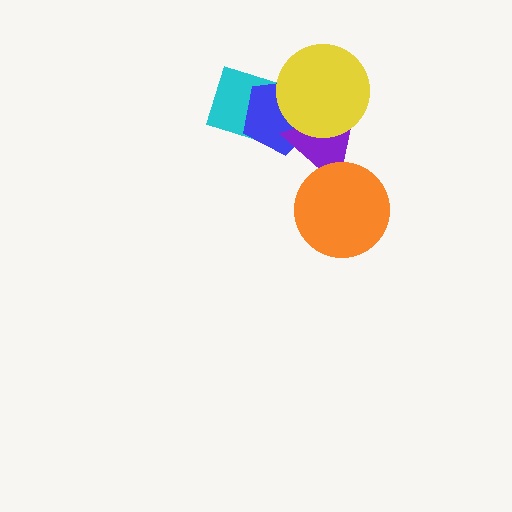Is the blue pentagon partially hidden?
Yes, it is partially covered by another shape.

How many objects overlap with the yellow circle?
2 objects overlap with the yellow circle.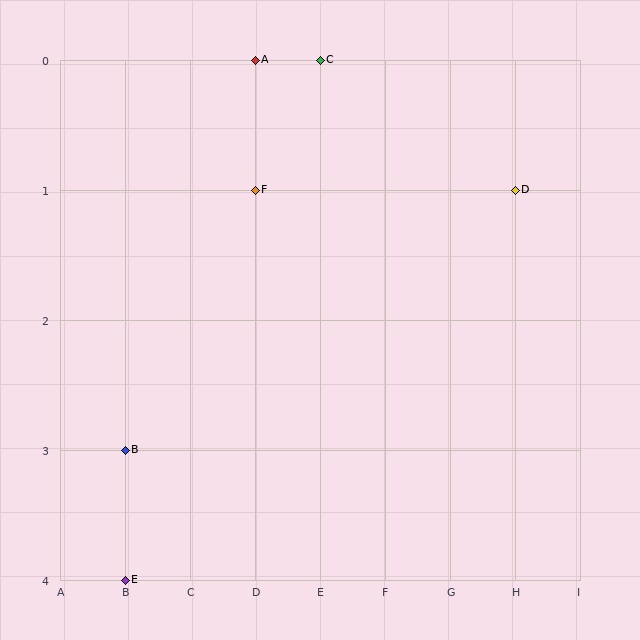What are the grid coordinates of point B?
Point B is at grid coordinates (B, 3).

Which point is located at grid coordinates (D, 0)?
Point A is at (D, 0).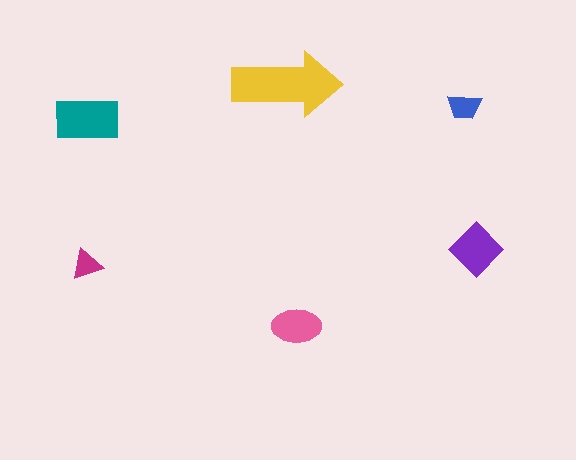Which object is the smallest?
The magenta triangle.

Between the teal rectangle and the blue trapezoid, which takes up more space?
The teal rectangle.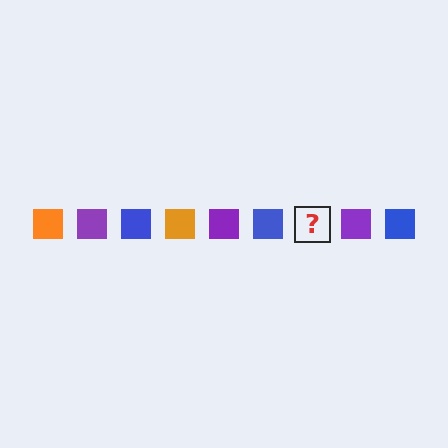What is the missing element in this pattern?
The missing element is an orange square.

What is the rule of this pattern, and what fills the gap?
The rule is that the pattern cycles through orange, purple, blue squares. The gap should be filled with an orange square.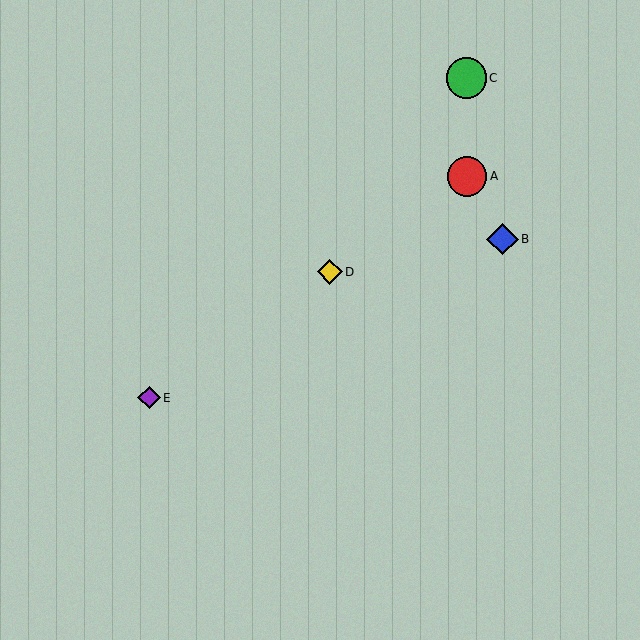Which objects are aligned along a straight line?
Objects A, D, E are aligned along a straight line.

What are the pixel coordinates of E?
Object E is at (149, 398).